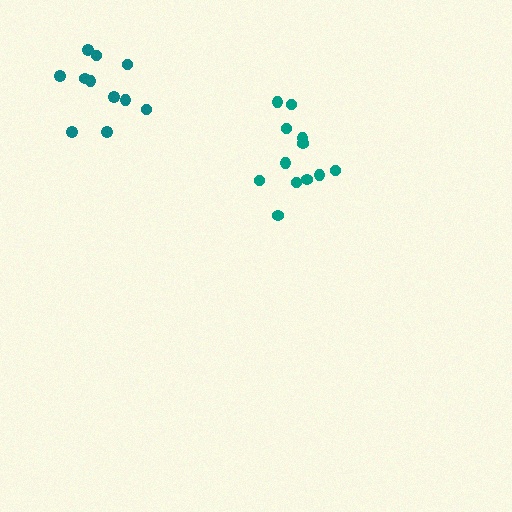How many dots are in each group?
Group 1: 11 dots, Group 2: 12 dots (23 total).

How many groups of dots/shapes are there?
There are 2 groups.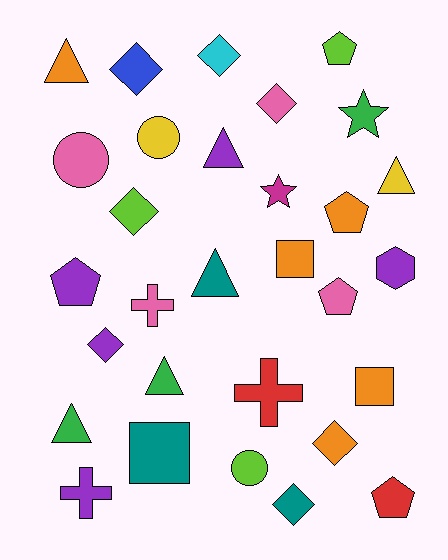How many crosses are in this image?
There are 3 crosses.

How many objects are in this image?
There are 30 objects.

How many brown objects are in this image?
There are no brown objects.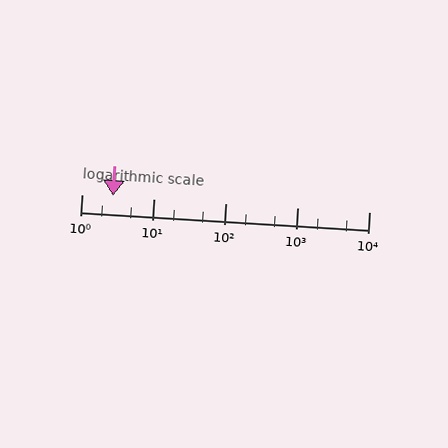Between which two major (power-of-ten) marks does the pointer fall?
The pointer is between 1 and 10.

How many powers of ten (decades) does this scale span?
The scale spans 4 decades, from 1 to 10000.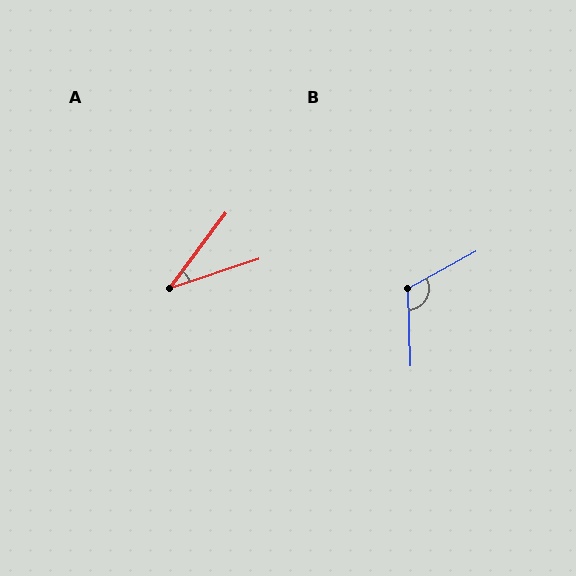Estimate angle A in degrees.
Approximately 35 degrees.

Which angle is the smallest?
A, at approximately 35 degrees.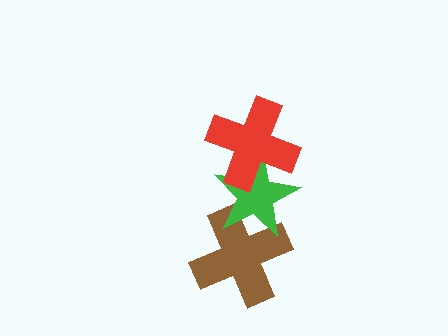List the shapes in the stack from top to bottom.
From top to bottom: the red cross, the green star, the brown cross.